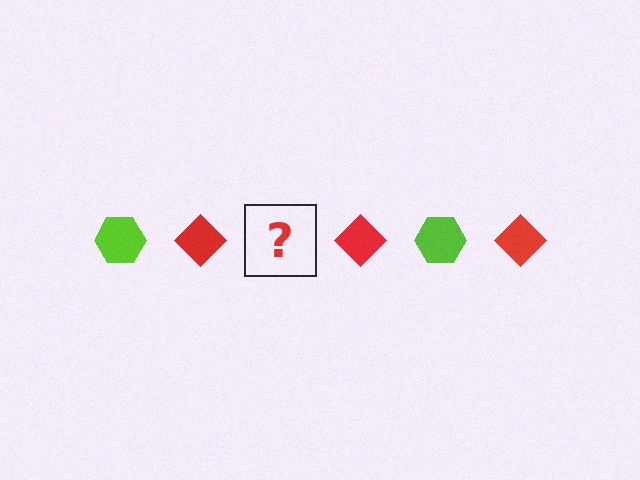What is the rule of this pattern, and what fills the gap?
The rule is that the pattern alternates between lime hexagon and red diamond. The gap should be filled with a lime hexagon.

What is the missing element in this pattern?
The missing element is a lime hexagon.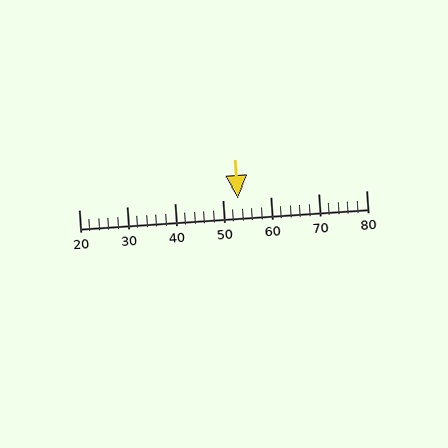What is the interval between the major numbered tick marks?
The major tick marks are spaced 10 units apart.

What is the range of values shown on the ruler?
The ruler shows values from 20 to 80.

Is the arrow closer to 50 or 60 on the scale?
The arrow is closer to 50.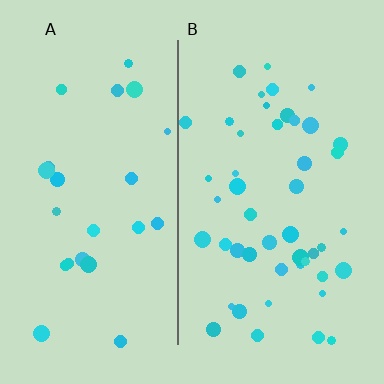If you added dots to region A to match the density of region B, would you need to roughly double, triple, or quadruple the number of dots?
Approximately double.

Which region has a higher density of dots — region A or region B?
B (the right).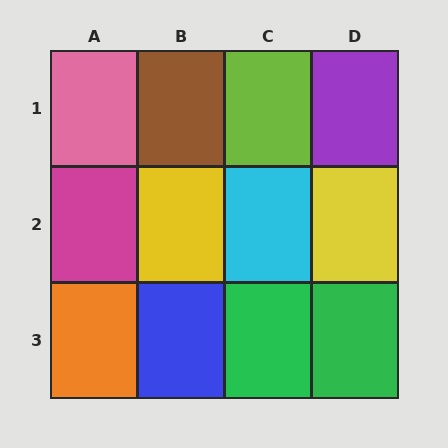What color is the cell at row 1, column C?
Lime.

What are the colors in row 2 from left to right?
Magenta, yellow, cyan, yellow.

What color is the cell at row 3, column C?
Green.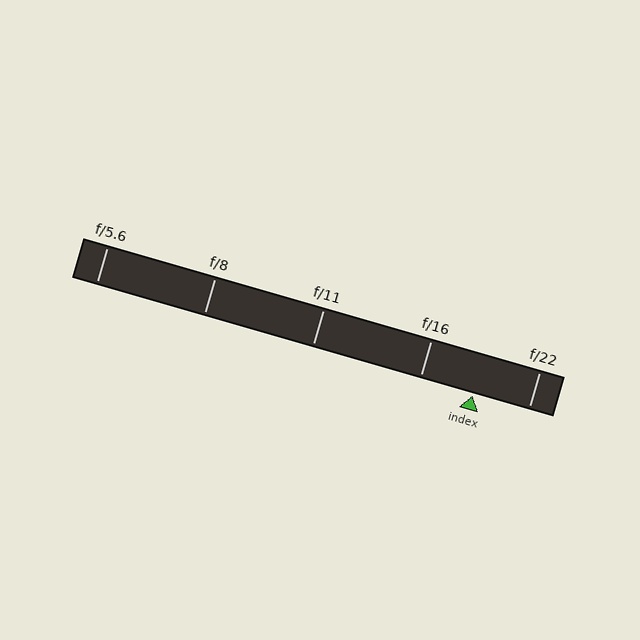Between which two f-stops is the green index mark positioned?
The index mark is between f/16 and f/22.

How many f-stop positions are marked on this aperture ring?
There are 5 f-stop positions marked.